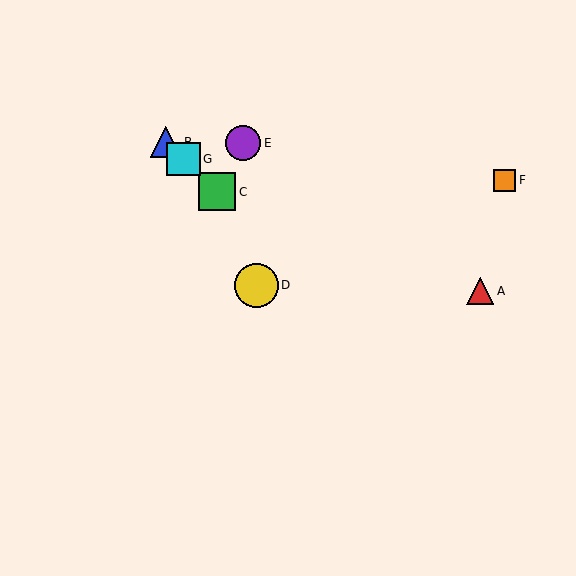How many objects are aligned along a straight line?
3 objects (B, C, G) are aligned along a straight line.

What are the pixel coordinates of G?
Object G is at (183, 159).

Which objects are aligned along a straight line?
Objects B, C, G are aligned along a straight line.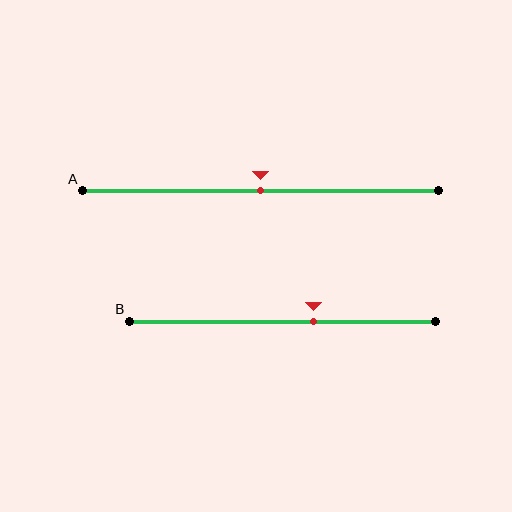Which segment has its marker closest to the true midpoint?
Segment A has its marker closest to the true midpoint.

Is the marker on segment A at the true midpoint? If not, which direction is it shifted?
Yes, the marker on segment A is at the true midpoint.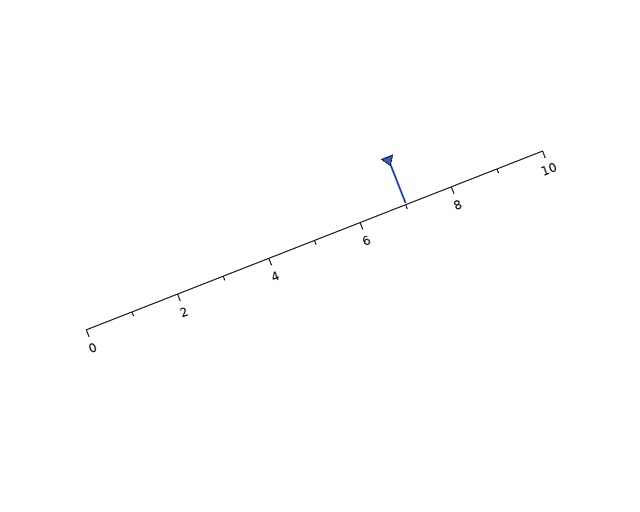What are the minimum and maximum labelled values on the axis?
The axis runs from 0 to 10.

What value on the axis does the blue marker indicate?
The marker indicates approximately 7.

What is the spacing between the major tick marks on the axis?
The major ticks are spaced 2 apart.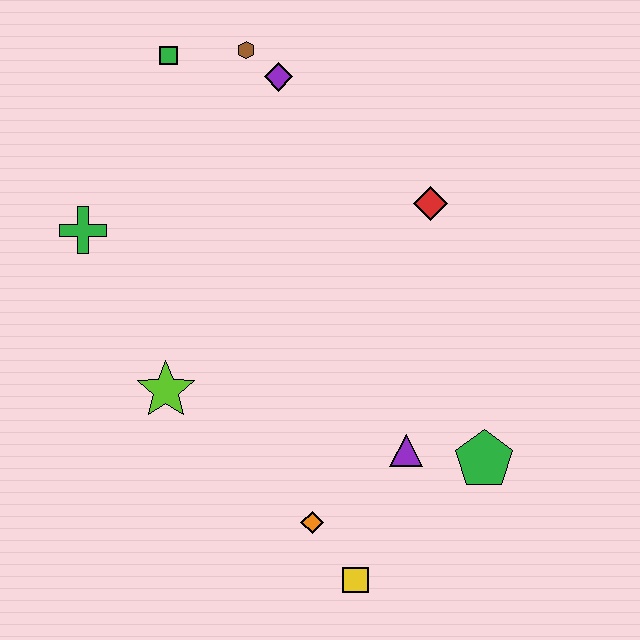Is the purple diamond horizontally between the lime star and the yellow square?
Yes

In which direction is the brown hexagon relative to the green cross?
The brown hexagon is above the green cross.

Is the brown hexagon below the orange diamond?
No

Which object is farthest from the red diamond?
The yellow square is farthest from the red diamond.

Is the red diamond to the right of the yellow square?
Yes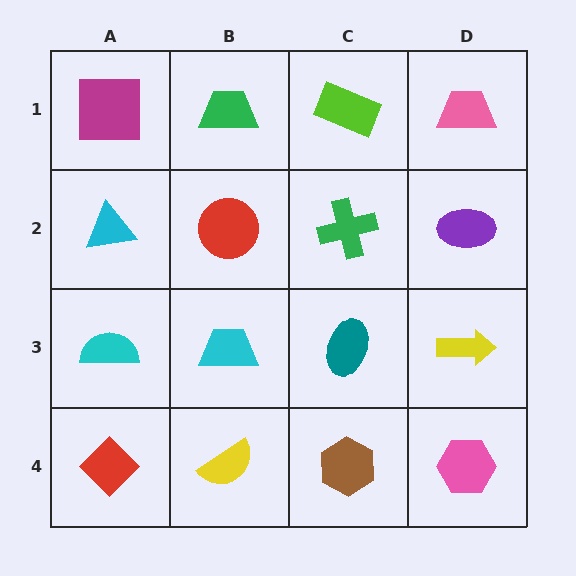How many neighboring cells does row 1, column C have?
3.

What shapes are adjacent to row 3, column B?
A red circle (row 2, column B), a yellow semicircle (row 4, column B), a cyan semicircle (row 3, column A), a teal ellipse (row 3, column C).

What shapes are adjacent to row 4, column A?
A cyan semicircle (row 3, column A), a yellow semicircle (row 4, column B).